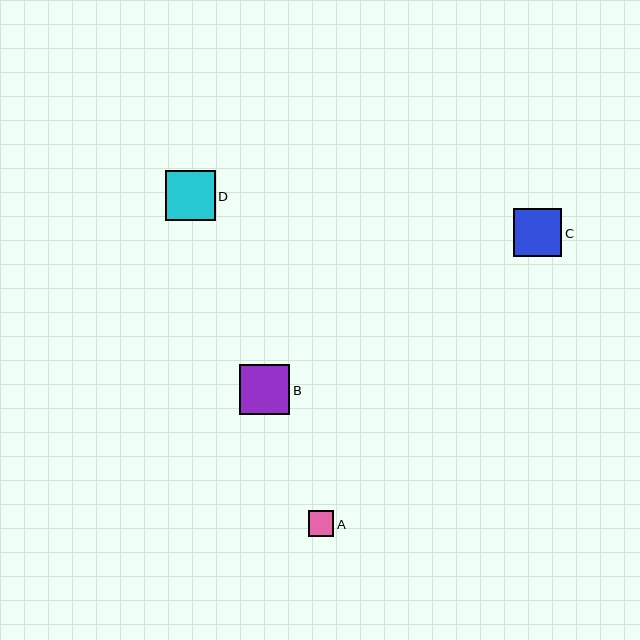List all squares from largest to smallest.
From largest to smallest: D, B, C, A.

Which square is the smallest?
Square A is the smallest with a size of approximately 25 pixels.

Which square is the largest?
Square D is the largest with a size of approximately 50 pixels.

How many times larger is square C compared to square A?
Square C is approximately 1.9 times the size of square A.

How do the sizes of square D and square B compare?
Square D and square B are approximately the same size.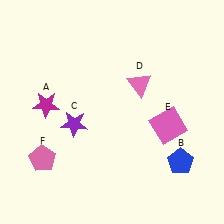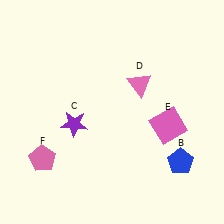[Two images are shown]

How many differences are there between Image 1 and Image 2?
There is 1 difference between the two images.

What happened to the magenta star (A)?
The magenta star (A) was removed in Image 2. It was in the top-left area of Image 1.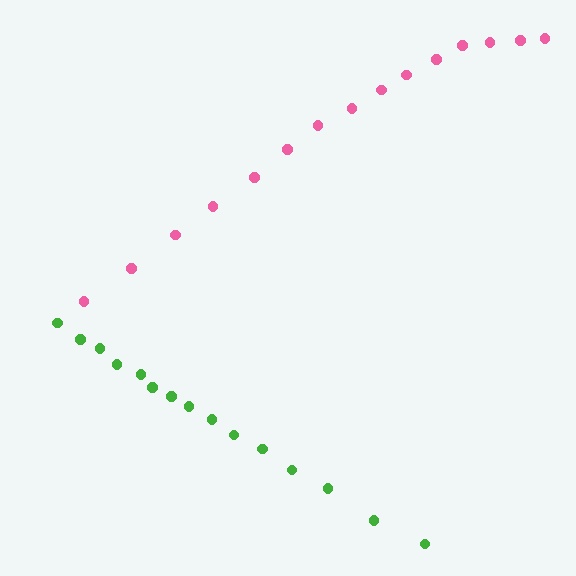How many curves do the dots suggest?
There are 2 distinct paths.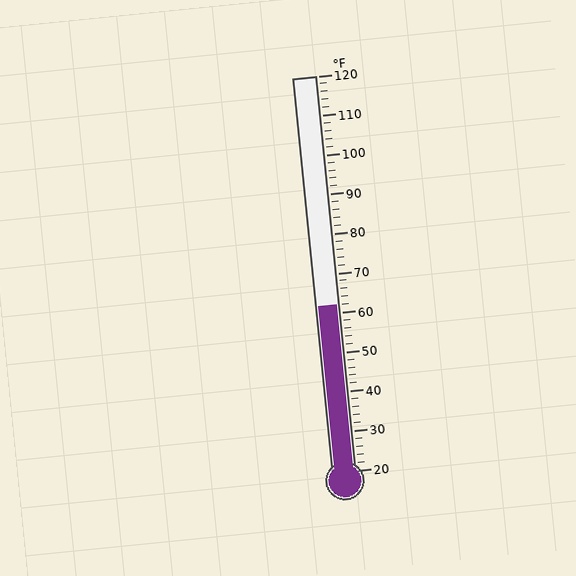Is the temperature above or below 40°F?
The temperature is above 40°F.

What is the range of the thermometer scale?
The thermometer scale ranges from 20°F to 120°F.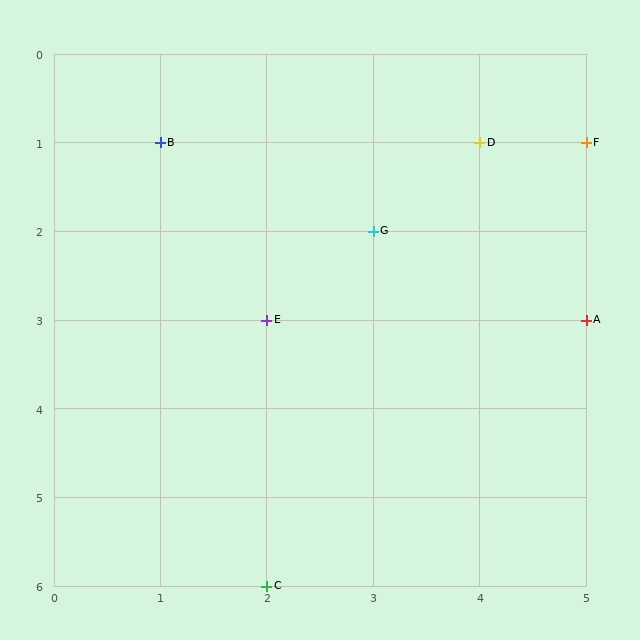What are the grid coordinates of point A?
Point A is at grid coordinates (5, 3).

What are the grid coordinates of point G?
Point G is at grid coordinates (3, 2).